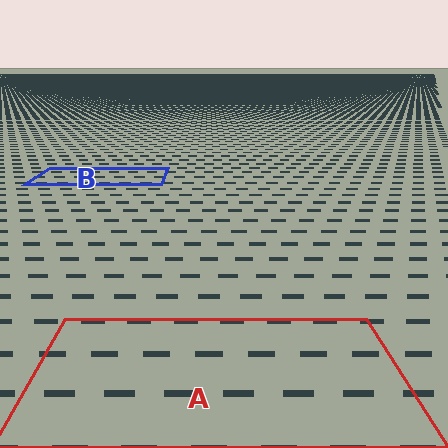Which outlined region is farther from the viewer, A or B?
Region B is farther from the viewer — the texture elements inside it appear smaller and more densely packed.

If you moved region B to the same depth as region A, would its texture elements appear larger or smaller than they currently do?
They would appear larger. At a closer depth, the same texture elements are projected at a bigger on-screen size.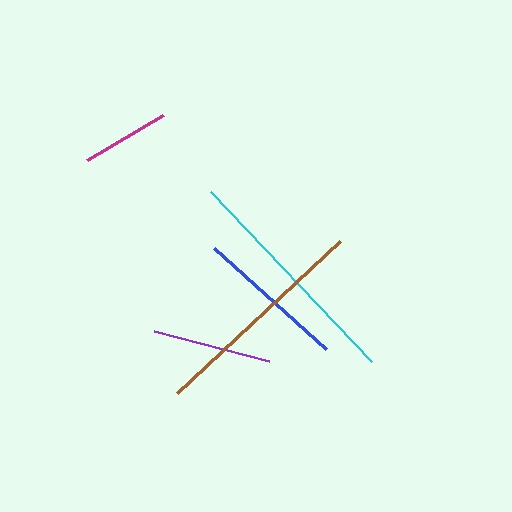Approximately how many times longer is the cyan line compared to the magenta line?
The cyan line is approximately 2.6 times the length of the magenta line.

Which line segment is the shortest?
The magenta line is the shortest at approximately 89 pixels.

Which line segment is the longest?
The cyan line is the longest at approximately 234 pixels.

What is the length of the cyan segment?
The cyan segment is approximately 234 pixels long.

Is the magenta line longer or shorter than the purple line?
The purple line is longer than the magenta line.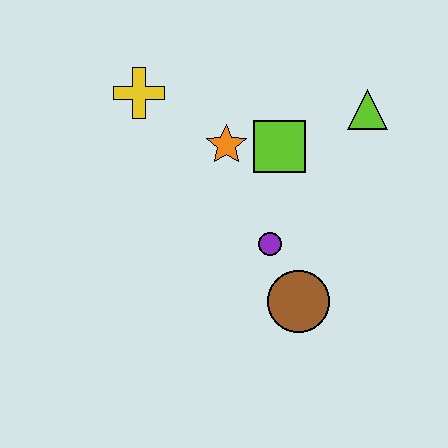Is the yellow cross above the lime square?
Yes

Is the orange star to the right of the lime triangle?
No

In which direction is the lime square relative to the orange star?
The lime square is to the right of the orange star.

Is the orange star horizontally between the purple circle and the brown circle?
No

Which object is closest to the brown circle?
The purple circle is closest to the brown circle.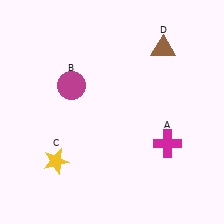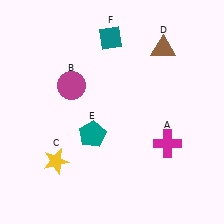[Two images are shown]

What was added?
A teal pentagon (E), a teal diamond (F) were added in Image 2.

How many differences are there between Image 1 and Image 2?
There are 2 differences between the two images.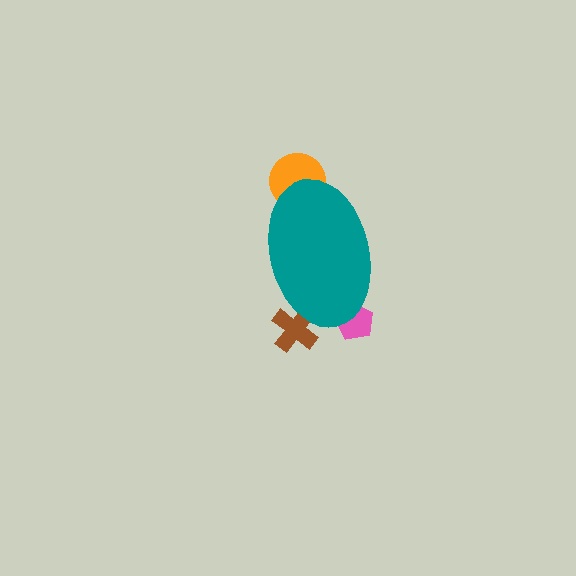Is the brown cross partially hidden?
Yes, the brown cross is partially hidden behind the teal ellipse.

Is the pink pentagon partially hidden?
Yes, the pink pentagon is partially hidden behind the teal ellipse.